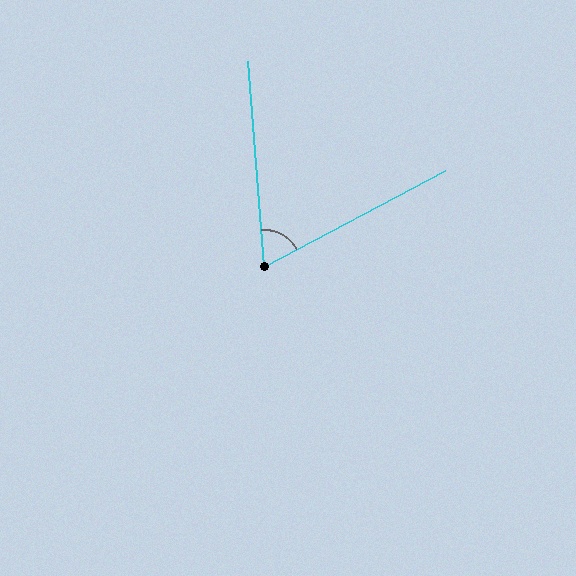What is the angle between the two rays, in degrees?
Approximately 66 degrees.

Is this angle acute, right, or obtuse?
It is acute.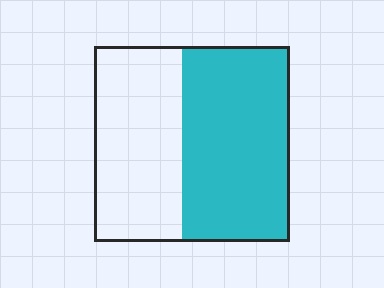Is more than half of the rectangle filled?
Yes.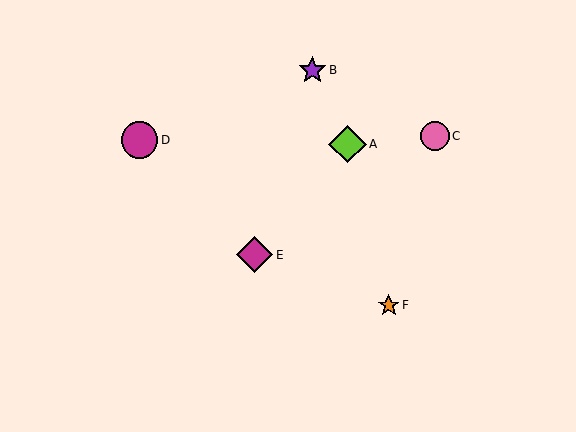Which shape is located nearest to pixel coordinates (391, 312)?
The orange star (labeled F) at (389, 305) is nearest to that location.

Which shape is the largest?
The lime diamond (labeled A) is the largest.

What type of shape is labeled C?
Shape C is a pink circle.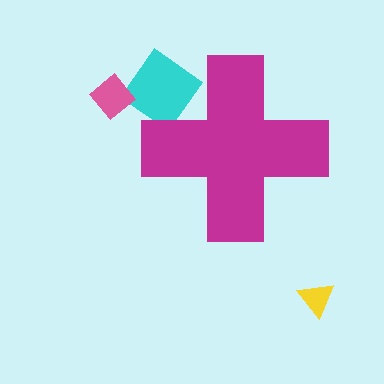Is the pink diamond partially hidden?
No, the pink diamond is fully visible.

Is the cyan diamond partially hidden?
Yes, the cyan diamond is partially hidden behind the magenta cross.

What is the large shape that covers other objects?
A magenta cross.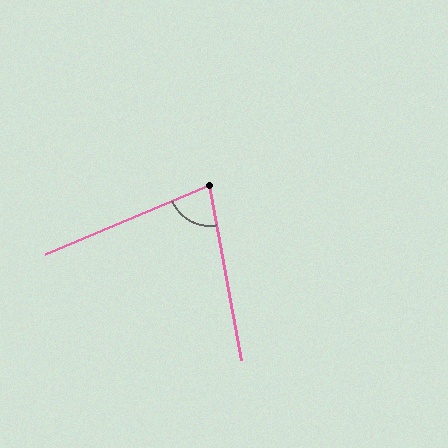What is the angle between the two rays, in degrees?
Approximately 77 degrees.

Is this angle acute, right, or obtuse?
It is acute.